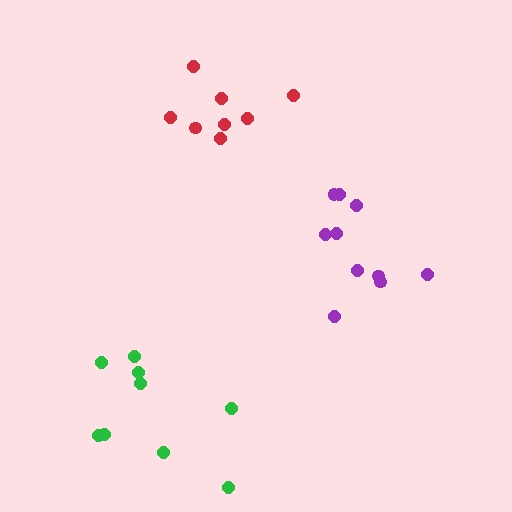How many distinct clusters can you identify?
There are 3 distinct clusters.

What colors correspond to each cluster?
The clusters are colored: red, green, purple.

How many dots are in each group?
Group 1: 8 dots, Group 2: 9 dots, Group 3: 10 dots (27 total).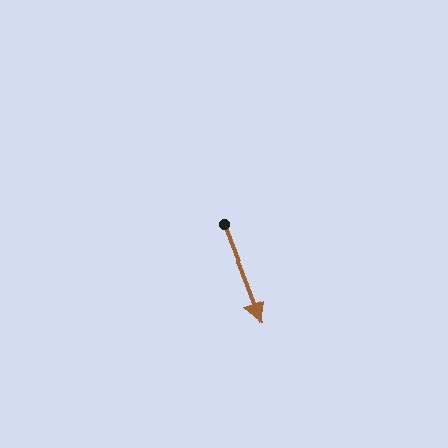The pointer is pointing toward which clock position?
Roughly 5 o'clock.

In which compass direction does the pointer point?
South.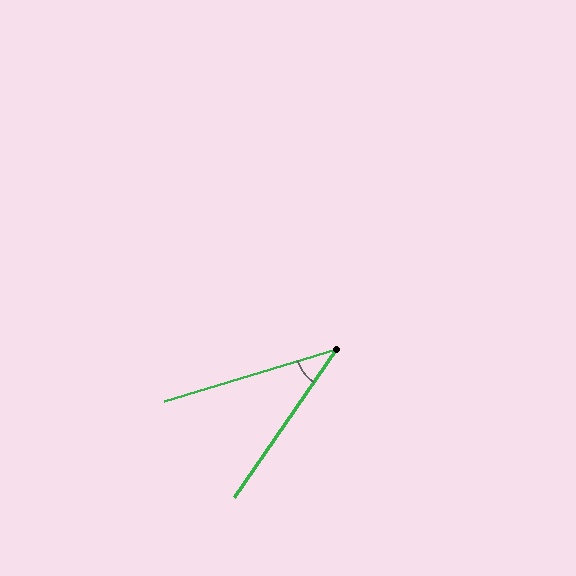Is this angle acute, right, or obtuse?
It is acute.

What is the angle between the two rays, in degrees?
Approximately 39 degrees.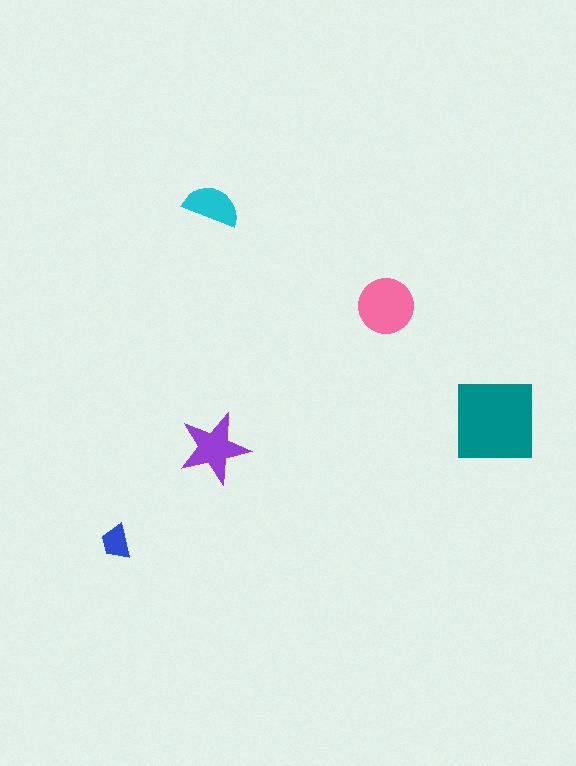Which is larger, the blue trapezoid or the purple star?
The purple star.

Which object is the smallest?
The blue trapezoid.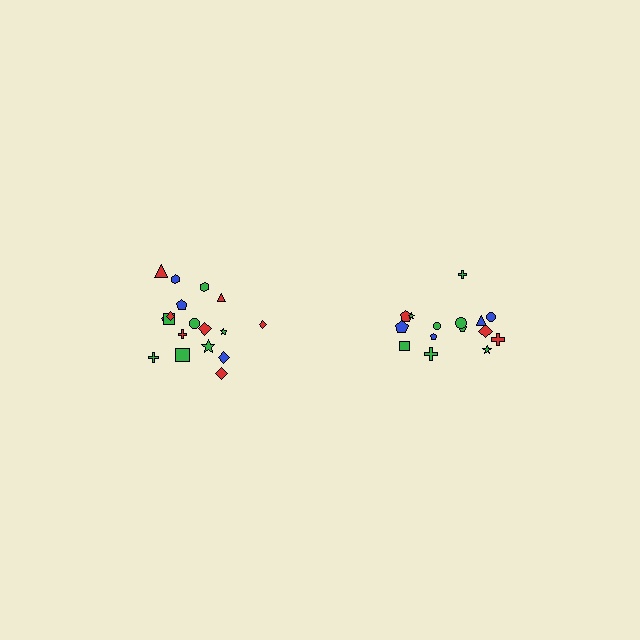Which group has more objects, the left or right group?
The left group.